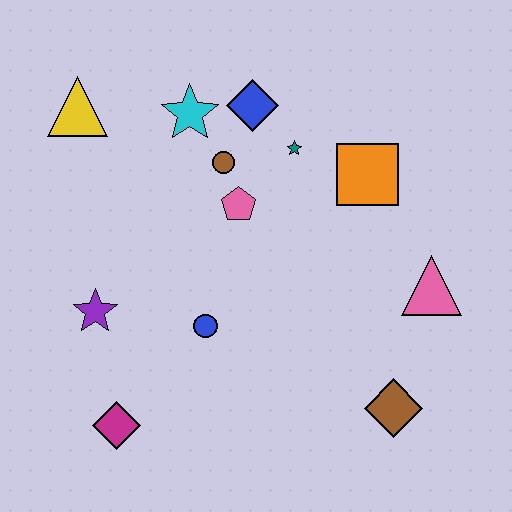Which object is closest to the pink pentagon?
The brown circle is closest to the pink pentagon.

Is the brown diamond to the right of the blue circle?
Yes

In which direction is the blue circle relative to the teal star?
The blue circle is below the teal star.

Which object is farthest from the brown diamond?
The yellow triangle is farthest from the brown diamond.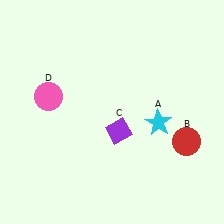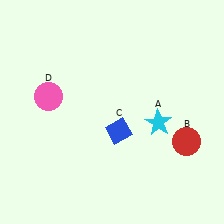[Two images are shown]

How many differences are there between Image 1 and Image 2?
There is 1 difference between the two images.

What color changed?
The diamond (C) changed from purple in Image 1 to blue in Image 2.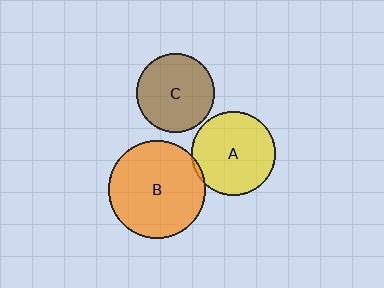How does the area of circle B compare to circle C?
Approximately 1.5 times.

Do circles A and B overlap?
Yes.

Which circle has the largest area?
Circle B (orange).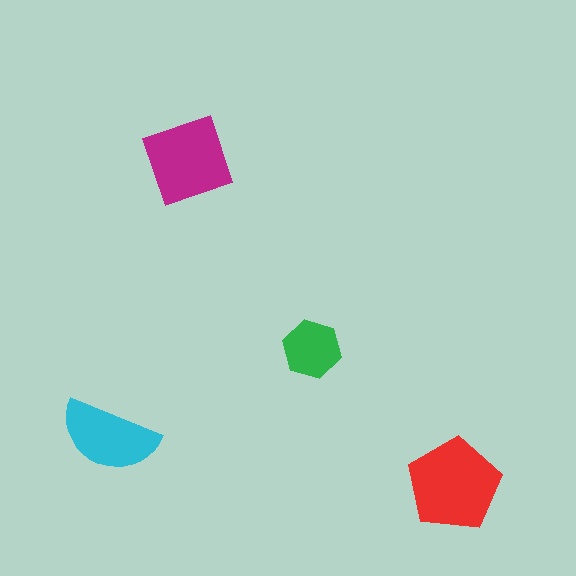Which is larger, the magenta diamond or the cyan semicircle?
The magenta diamond.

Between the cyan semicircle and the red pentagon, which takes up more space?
The red pentagon.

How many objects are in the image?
There are 4 objects in the image.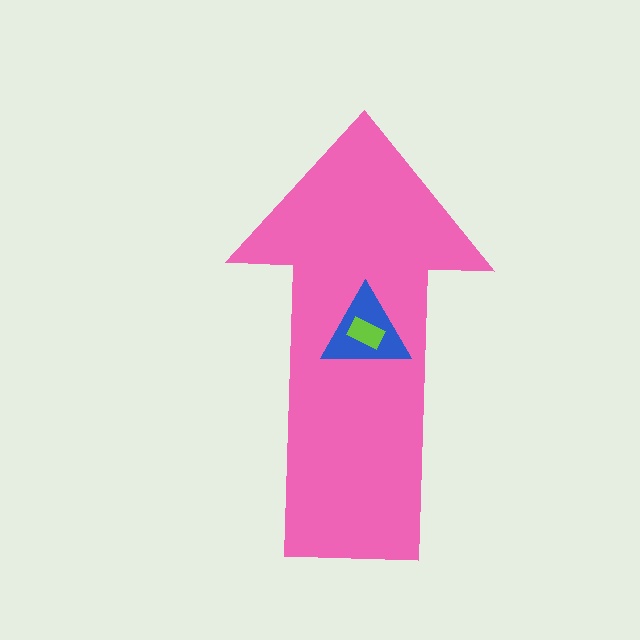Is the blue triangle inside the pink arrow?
Yes.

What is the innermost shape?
The lime rectangle.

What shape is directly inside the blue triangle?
The lime rectangle.